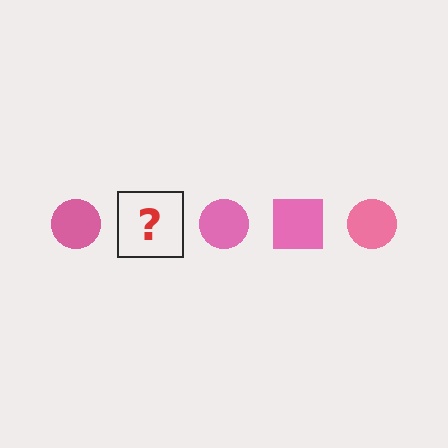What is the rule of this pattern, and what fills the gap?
The rule is that the pattern cycles through circle, square shapes in pink. The gap should be filled with a pink square.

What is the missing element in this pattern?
The missing element is a pink square.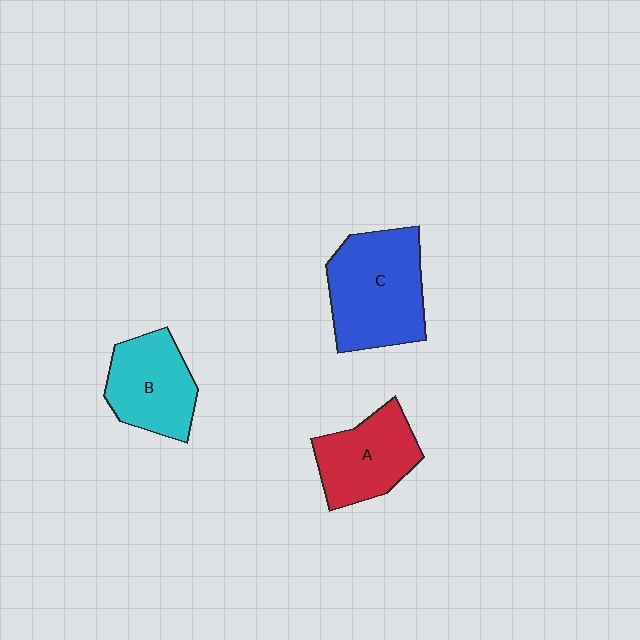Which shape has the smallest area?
Shape A (red).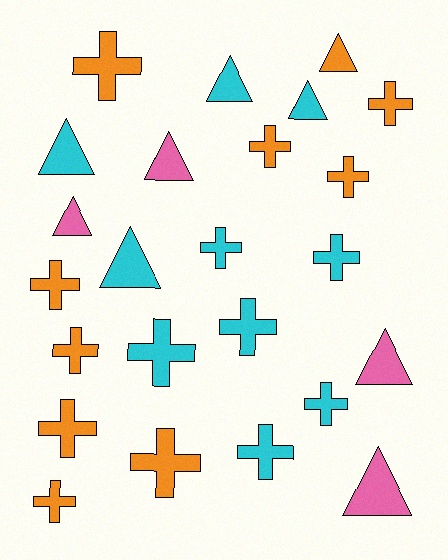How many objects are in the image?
There are 24 objects.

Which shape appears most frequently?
Cross, with 15 objects.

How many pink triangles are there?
There are 4 pink triangles.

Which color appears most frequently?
Cyan, with 10 objects.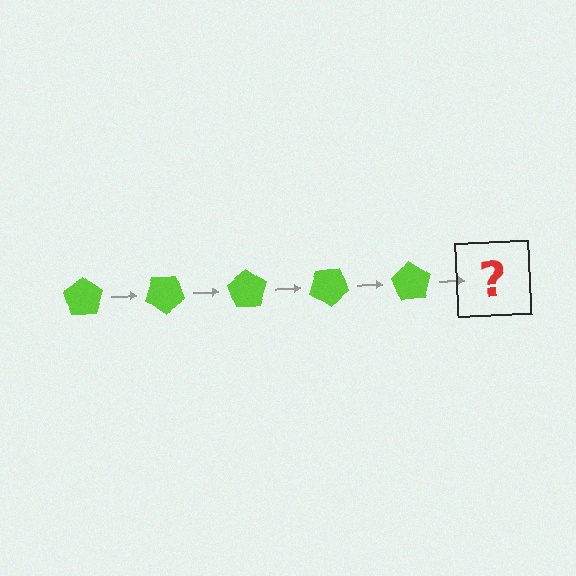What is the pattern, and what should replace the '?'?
The pattern is that the pentagon rotates 35 degrees each step. The '?' should be a lime pentagon rotated 175 degrees.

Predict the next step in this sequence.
The next step is a lime pentagon rotated 175 degrees.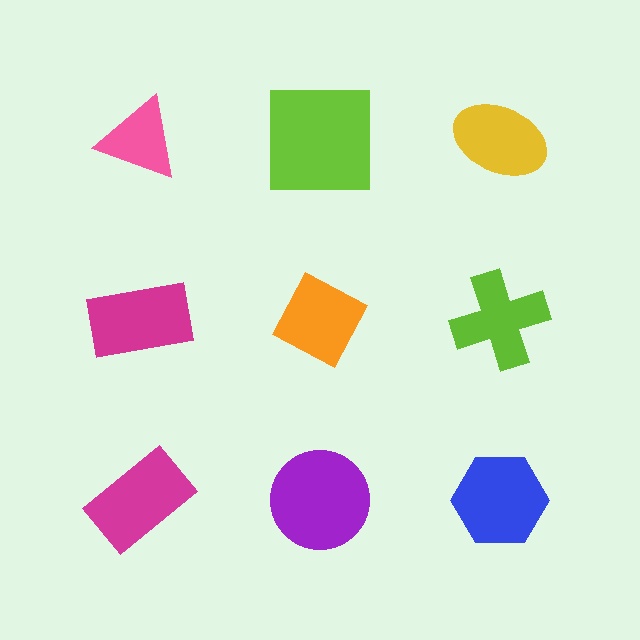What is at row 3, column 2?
A purple circle.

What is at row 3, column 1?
A magenta rectangle.